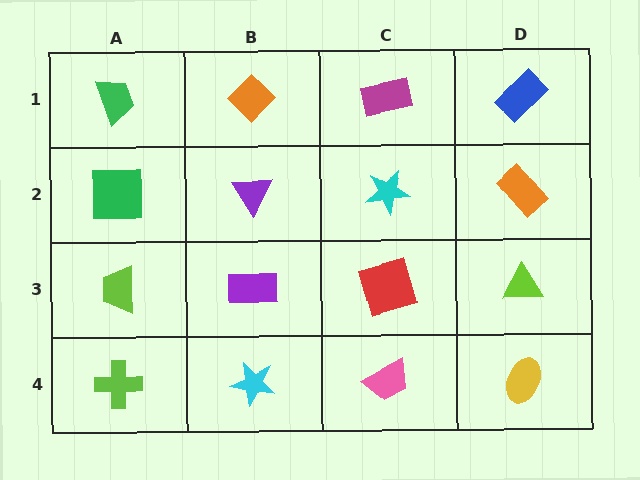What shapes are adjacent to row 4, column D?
A lime triangle (row 3, column D), a pink trapezoid (row 4, column C).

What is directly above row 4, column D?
A lime triangle.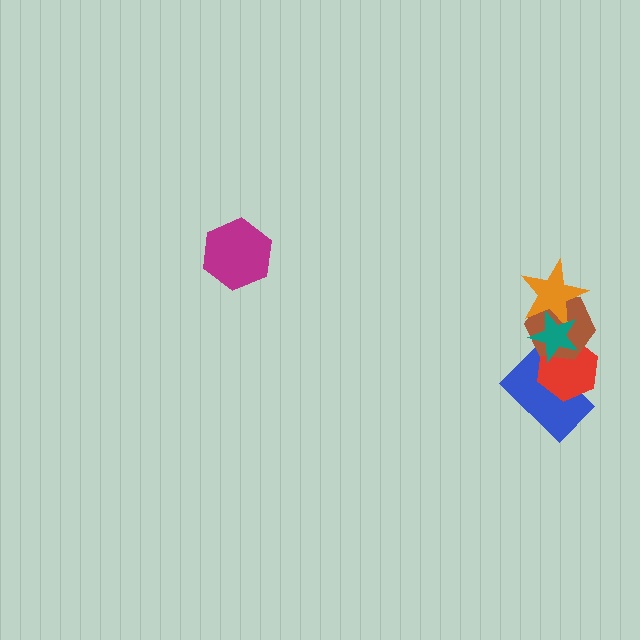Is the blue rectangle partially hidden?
Yes, it is partially covered by another shape.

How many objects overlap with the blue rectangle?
3 objects overlap with the blue rectangle.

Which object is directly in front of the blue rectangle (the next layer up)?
The red hexagon is directly in front of the blue rectangle.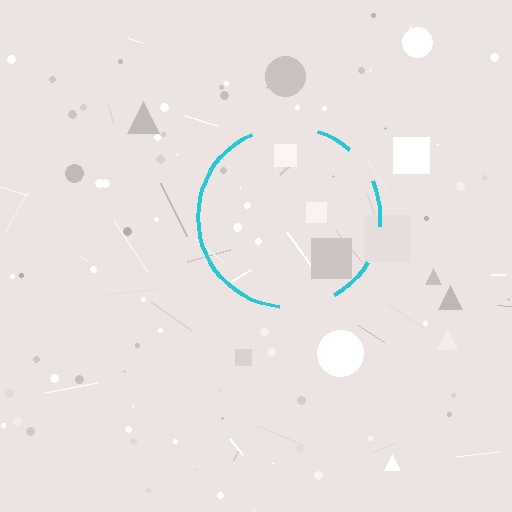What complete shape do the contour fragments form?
The contour fragments form a circle.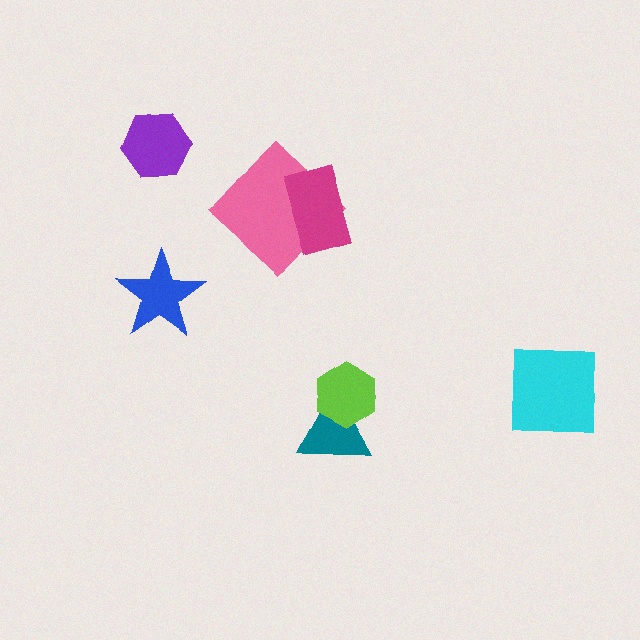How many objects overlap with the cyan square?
0 objects overlap with the cyan square.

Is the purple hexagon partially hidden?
No, no other shape covers it.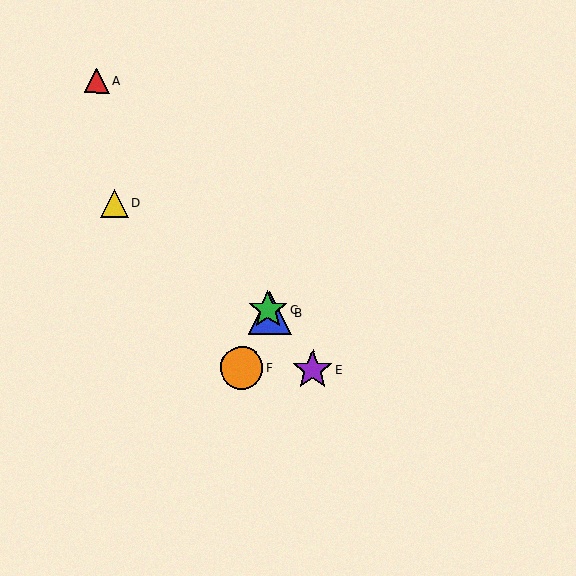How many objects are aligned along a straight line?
4 objects (A, B, C, E) are aligned along a straight line.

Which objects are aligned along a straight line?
Objects A, B, C, E are aligned along a straight line.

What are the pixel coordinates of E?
Object E is at (313, 370).